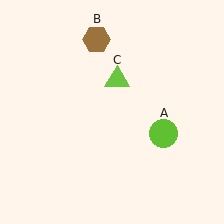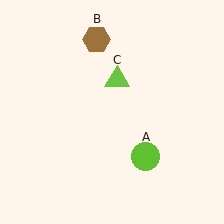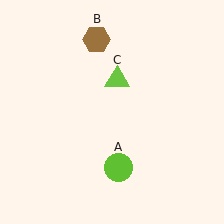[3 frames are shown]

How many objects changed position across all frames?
1 object changed position: lime circle (object A).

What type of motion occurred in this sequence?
The lime circle (object A) rotated clockwise around the center of the scene.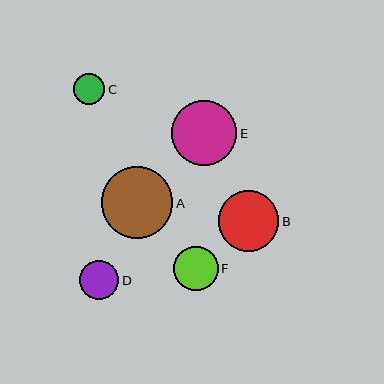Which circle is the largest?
Circle A is the largest with a size of approximately 71 pixels.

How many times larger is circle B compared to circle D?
Circle B is approximately 1.5 times the size of circle D.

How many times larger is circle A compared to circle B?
Circle A is approximately 1.2 times the size of circle B.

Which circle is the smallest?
Circle C is the smallest with a size of approximately 31 pixels.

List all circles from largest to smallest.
From largest to smallest: A, E, B, F, D, C.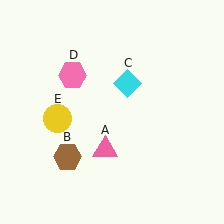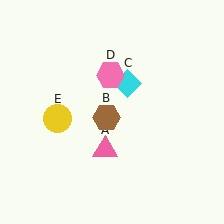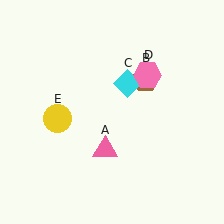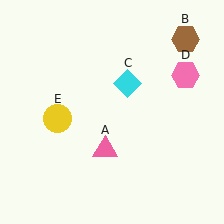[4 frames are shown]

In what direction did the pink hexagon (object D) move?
The pink hexagon (object D) moved right.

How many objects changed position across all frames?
2 objects changed position: brown hexagon (object B), pink hexagon (object D).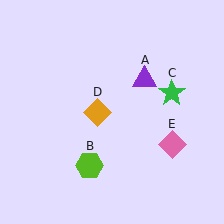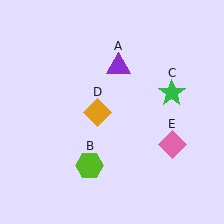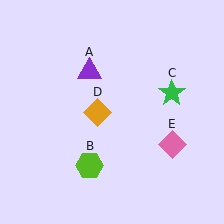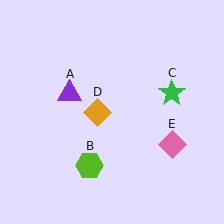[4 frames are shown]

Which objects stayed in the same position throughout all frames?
Lime hexagon (object B) and green star (object C) and orange diamond (object D) and pink diamond (object E) remained stationary.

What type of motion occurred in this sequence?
The purple triangle (object A) rotated counterclockwise around the center of the scene.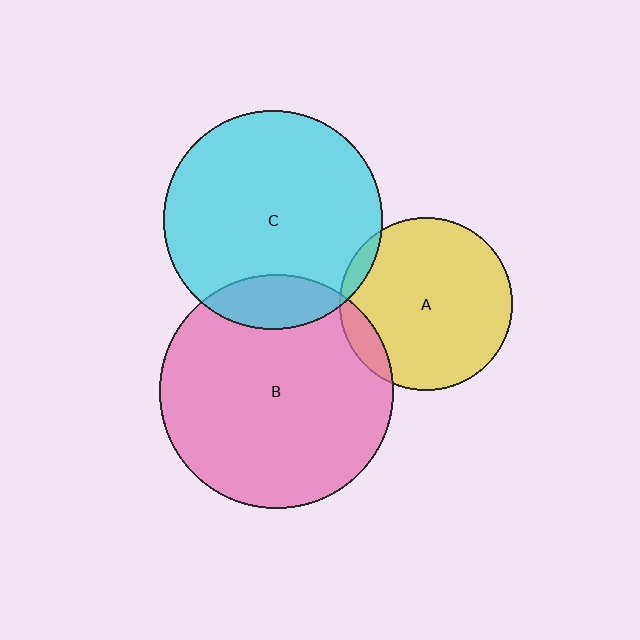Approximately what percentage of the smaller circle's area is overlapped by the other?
Approximately 5%.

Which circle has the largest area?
Circle B (pink).